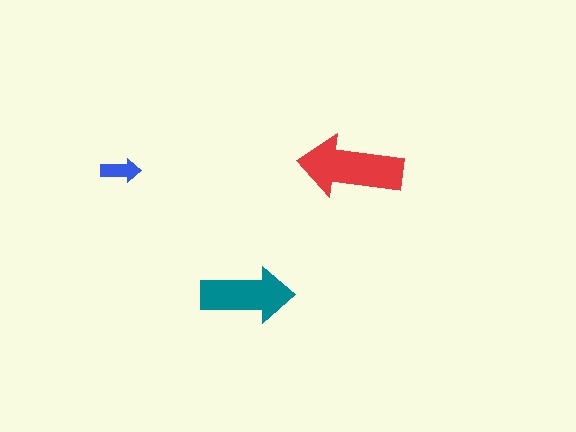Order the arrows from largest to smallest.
the red one, the teal one, the blue one.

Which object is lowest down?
The teal arrow is bottommost.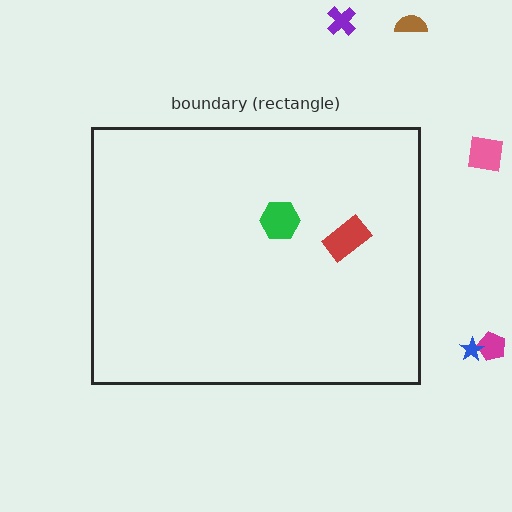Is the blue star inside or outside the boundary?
Outside.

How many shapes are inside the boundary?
2 inside, 5 outside.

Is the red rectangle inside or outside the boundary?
Inside.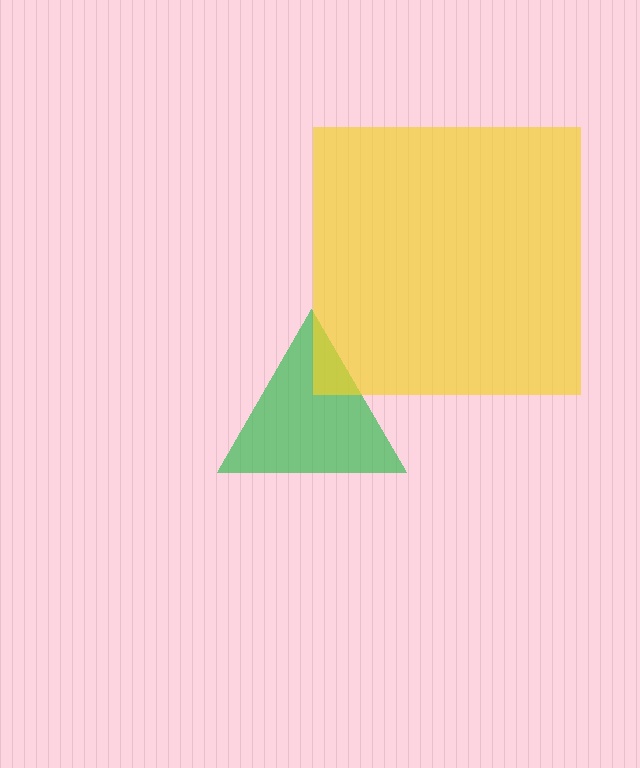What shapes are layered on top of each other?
The layered shapes are: a green triangle, a yellow square.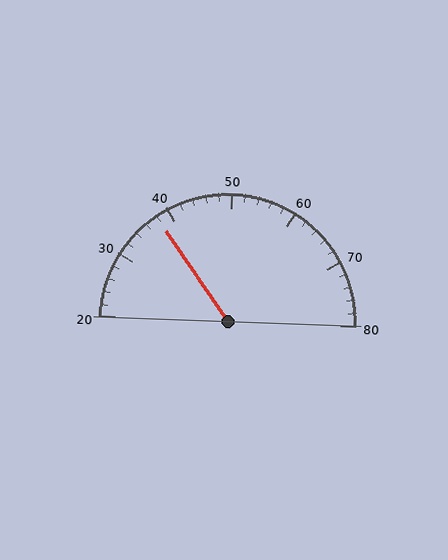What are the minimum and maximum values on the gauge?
The gauge ranges from 20 to 80.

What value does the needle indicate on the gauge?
The needle indicates approximately 38.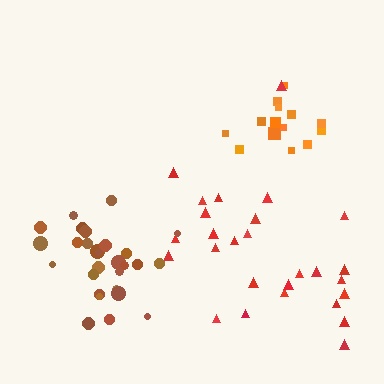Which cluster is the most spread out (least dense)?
Red.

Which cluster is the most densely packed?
Orange.